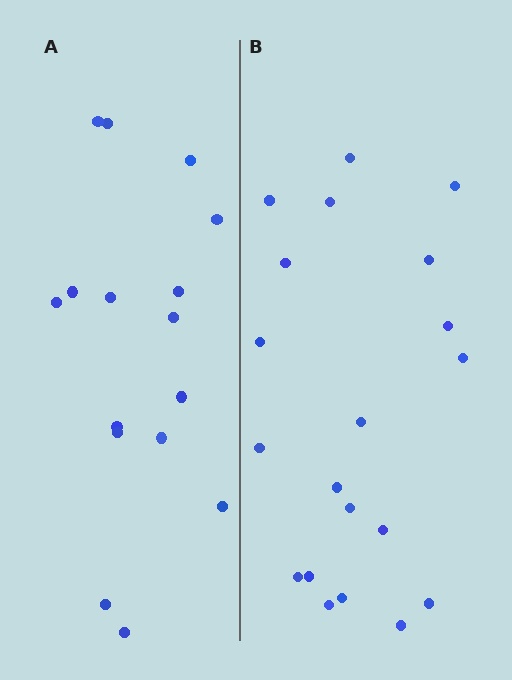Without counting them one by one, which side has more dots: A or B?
Region B (the right region) has more dots.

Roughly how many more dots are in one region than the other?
Region B has about 4 more dots than region A.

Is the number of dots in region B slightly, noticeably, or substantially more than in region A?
Region B has noticeably more, but not dramatically so. The ratio is roughly 1.2 to 1.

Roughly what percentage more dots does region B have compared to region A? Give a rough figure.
About 25% more.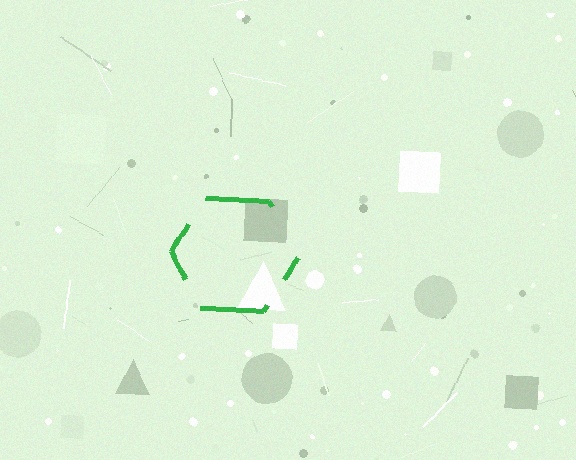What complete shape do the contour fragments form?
The contour fragments form a hexagon.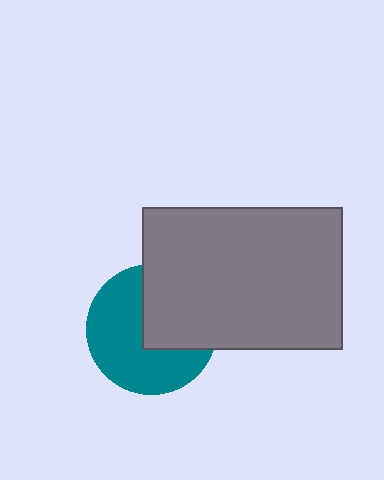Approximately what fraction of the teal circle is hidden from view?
Roughly 41% of the teal circle is hidden behind the gray rectangle.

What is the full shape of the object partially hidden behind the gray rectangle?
The partially hidden object is a teal circle.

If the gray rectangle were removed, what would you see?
You would see the complete teal circle.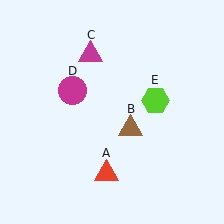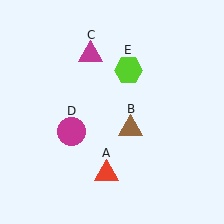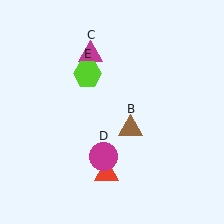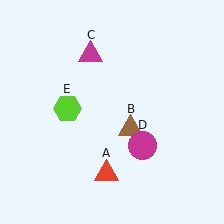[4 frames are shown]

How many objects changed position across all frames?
2 objects changed position: magenta circle (object D), lime hexagon (object E).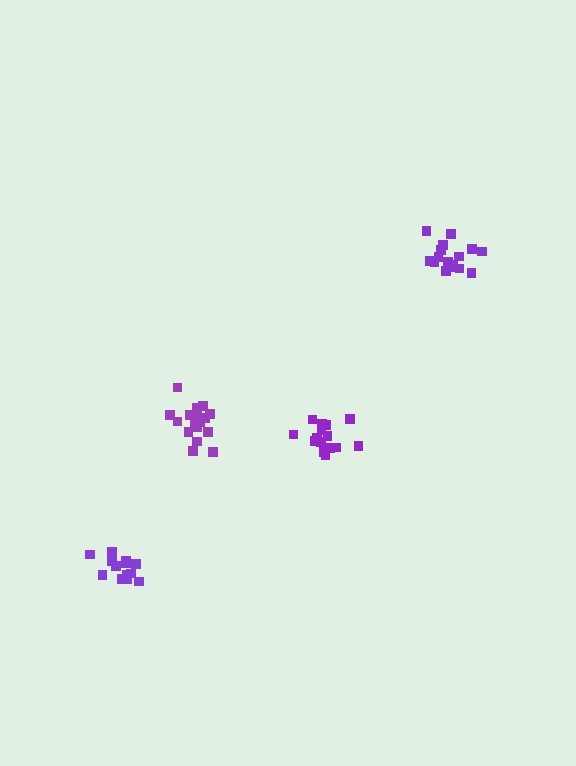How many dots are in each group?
Group 1: 16 dots, Group 2: 17 dots, Group 3: 14 dots, Group 4: 16 dots (63 total).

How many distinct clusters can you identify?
There are 4 distinct clusters.